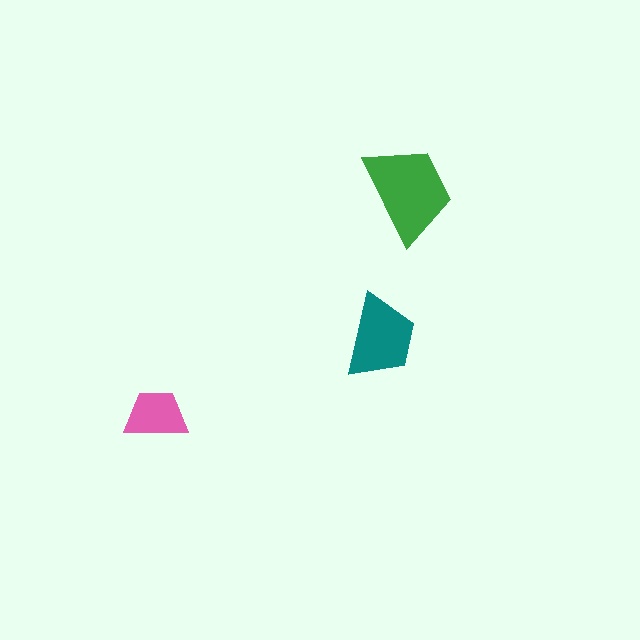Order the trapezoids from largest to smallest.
the green one, the teal one, the pink one.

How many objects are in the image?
There are 3 objects in the image.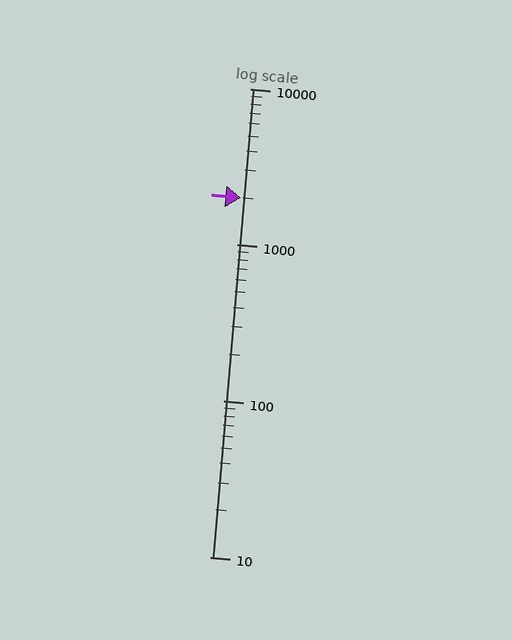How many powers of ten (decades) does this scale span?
The scale spans 3 decades, from 10 to 10000.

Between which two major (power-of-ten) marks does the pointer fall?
The pointer is between 1000 and 10000.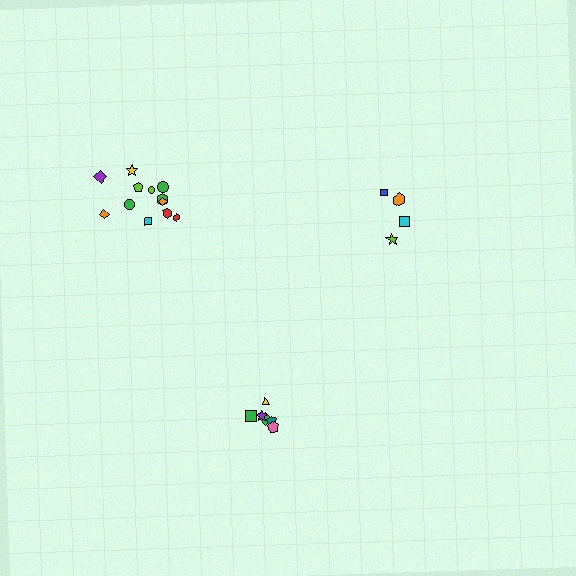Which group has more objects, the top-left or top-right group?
The top-left group.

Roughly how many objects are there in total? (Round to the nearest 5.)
Roughly 20 objects in total.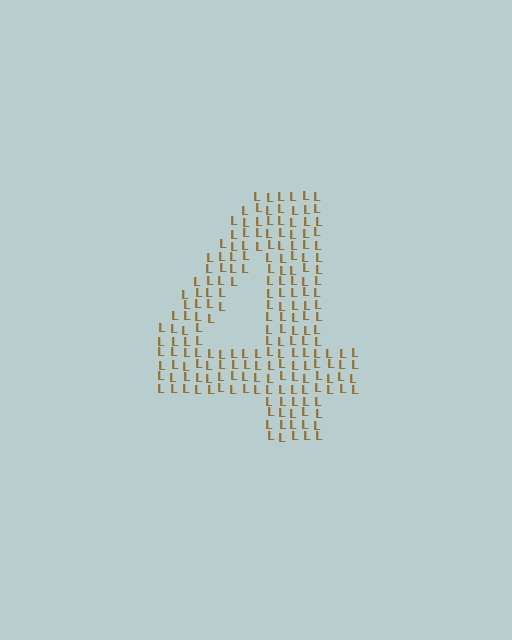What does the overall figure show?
The overall figure shows the digit 4.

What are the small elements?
The small elements are letter L's.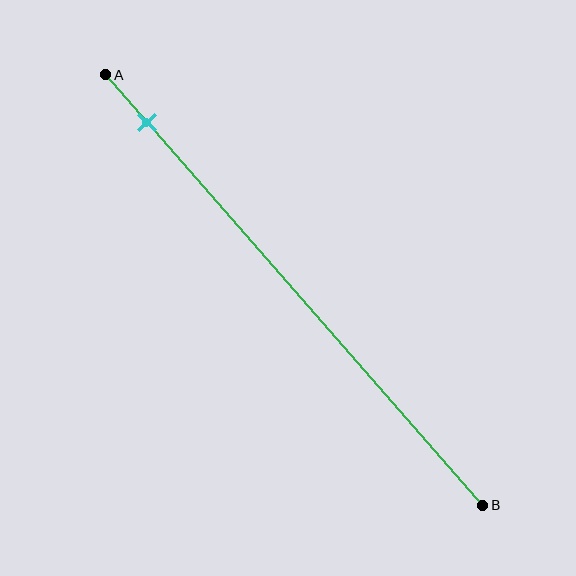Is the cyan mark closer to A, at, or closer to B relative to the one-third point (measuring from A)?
The cyan mark is closer to point A than the one-third point of segment AB.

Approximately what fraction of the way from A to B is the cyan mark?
The cyan mark is approximately 10% of the way from A to B.